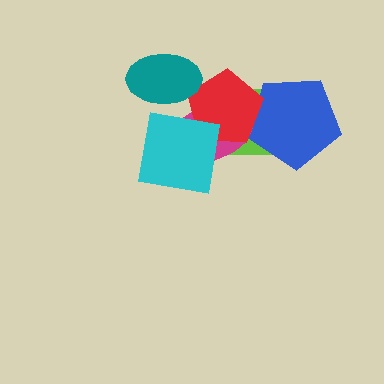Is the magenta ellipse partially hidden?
Yes, it is partially covered by another shape.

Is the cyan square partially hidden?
No, no other shape covers it.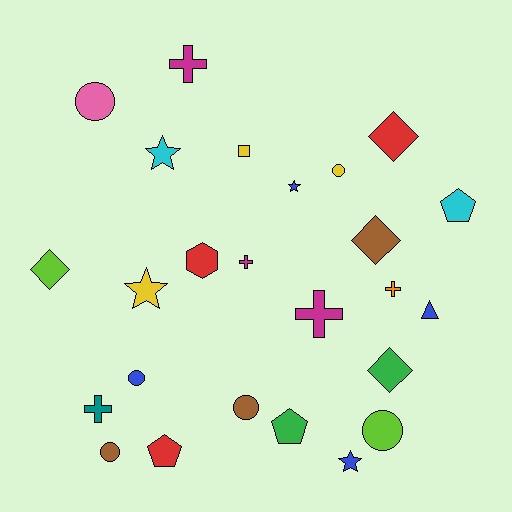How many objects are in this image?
There are 25 objects.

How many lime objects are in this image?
There are 2 lime objects.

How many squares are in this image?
There is 1 square.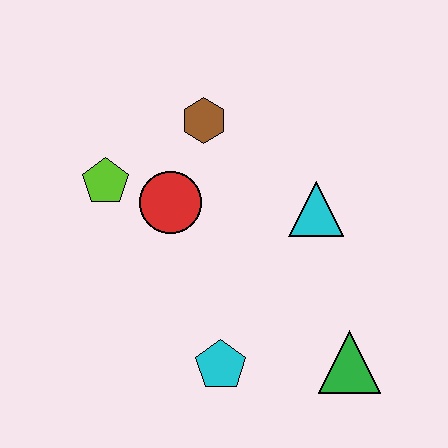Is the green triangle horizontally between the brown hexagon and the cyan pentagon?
No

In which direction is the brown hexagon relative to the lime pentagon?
The brown hexagon is to the right of the lime pentagon.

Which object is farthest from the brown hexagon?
The green triangle is farthest from the brown hexagon.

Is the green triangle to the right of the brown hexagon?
Yes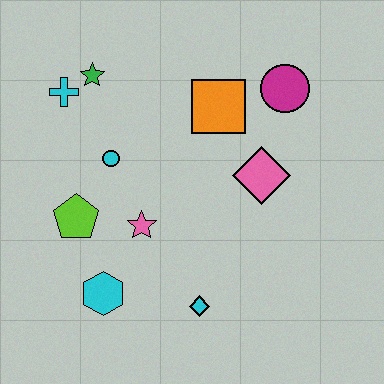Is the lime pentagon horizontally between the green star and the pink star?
No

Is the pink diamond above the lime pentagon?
Yes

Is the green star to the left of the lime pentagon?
No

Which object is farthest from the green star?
The cyan diamond is farthest from the green star.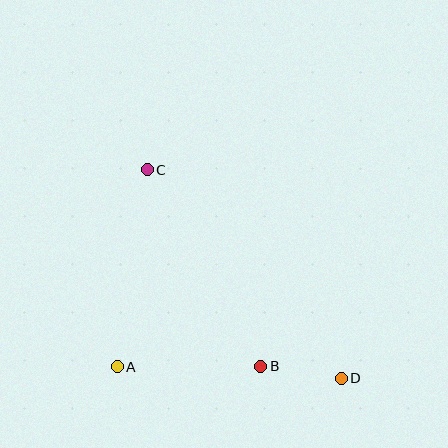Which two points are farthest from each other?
Points C and D are farthest from each other.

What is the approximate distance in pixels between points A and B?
The distance between A and B is approximately 144 pixels.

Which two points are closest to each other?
Points B and D are closest to each other.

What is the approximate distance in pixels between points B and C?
The distance between B and C is approximately 227 pixels.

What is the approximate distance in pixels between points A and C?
The distance between A and C is approximately 199 pixels.